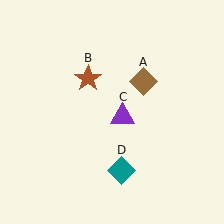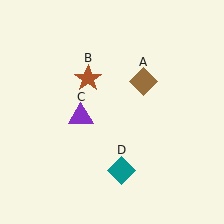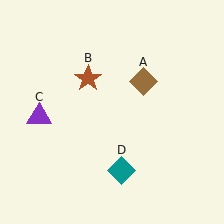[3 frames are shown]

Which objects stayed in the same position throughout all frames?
Brown diamond (object A) and brown star (object B) and teal diamond (object D) remained stationary.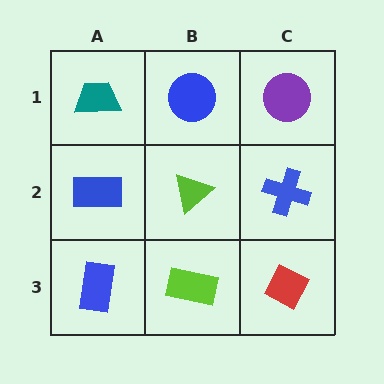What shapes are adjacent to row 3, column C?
A blue cross (row 2, column C), a lime rectangle (row 3, column B).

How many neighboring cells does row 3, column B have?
3.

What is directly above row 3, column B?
A lime triangle.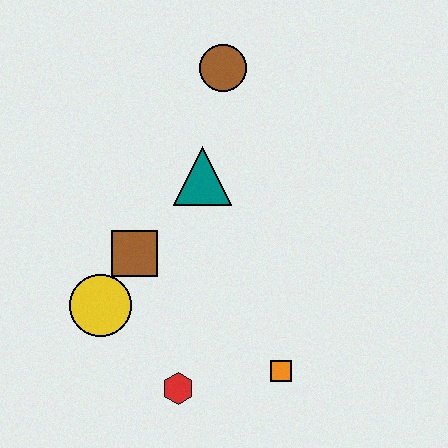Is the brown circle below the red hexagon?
No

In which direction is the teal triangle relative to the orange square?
The teal triangle is above the orange square.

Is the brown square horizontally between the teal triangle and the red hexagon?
No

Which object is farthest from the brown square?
The brown circle is farthest from the brown square.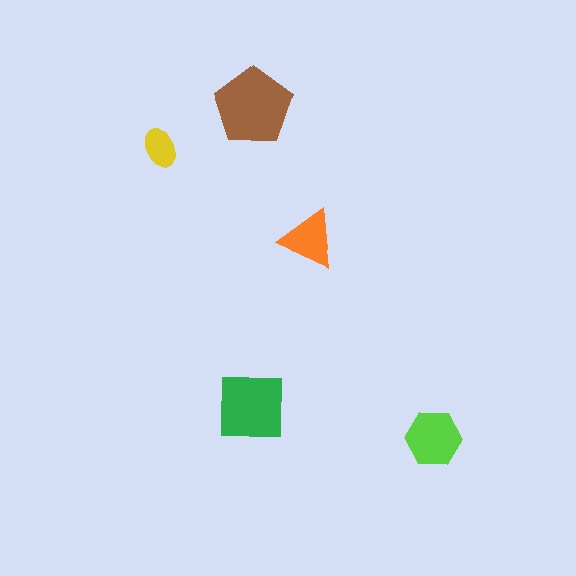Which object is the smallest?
The yellow ellipse.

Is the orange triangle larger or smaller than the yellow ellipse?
Larger.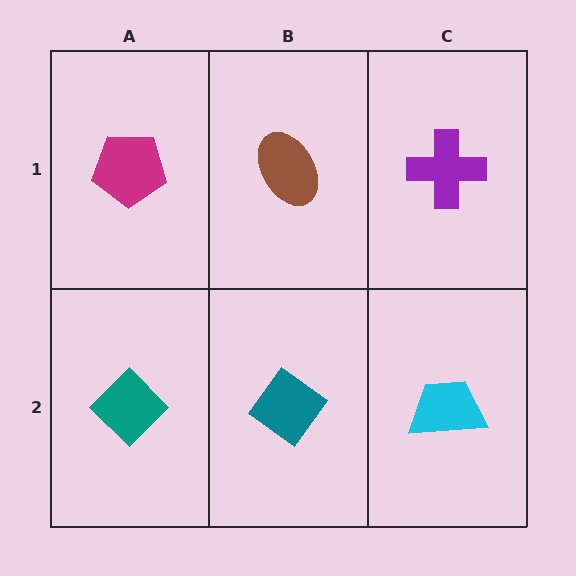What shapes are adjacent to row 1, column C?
A cyan trapezoid (row 2, column C), a brown ellipse (row 1, column B).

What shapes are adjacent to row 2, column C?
A purple cross (row 1, column C), a teal diamond (row 2, column B).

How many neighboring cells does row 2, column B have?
3.